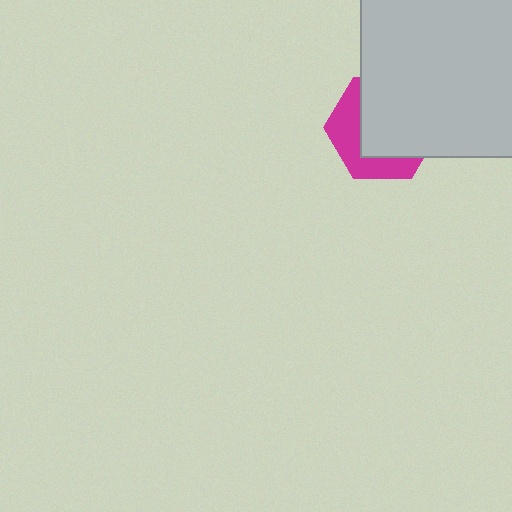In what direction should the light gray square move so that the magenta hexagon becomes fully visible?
The light gray square should move toward the upper-right. That is the shortest direction to clear the overlap and leave the magenta hexagon fully visible.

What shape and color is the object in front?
The object in front is a light gray square.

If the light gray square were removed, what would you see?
You would see the complete magenta hexagon.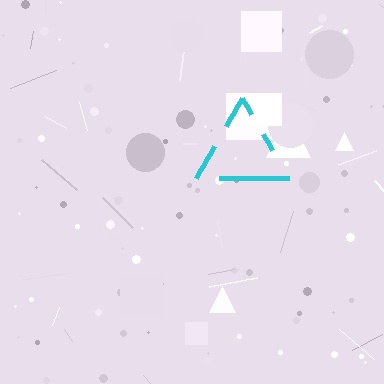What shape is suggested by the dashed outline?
The dashed outline suggests a triangle.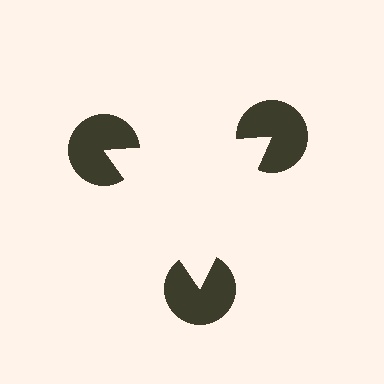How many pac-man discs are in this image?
There are 3 — one at each vertex of the illusory triangle.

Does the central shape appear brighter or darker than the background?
It typically appears slightly brighter than the background, even though no actual brightness change is drawn.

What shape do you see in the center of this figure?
An illusory triangle — its edges are inferred from the aligned wedge cuts in the pac-man discs, not physically drawn.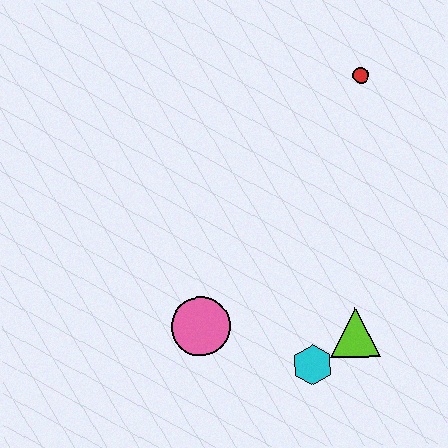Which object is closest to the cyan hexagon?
The lime triangle is closest to the cyan hexagon.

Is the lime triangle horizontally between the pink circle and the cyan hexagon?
No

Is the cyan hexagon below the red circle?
Yes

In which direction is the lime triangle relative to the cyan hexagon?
The lime triangle is to the right of the cyan hexagon.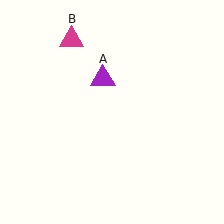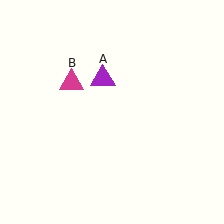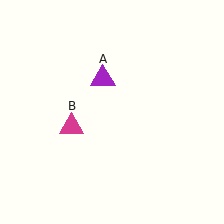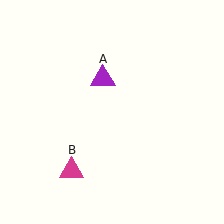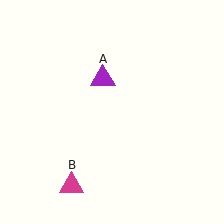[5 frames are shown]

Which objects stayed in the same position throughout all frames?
Purple triangle (object A) remained stationary.